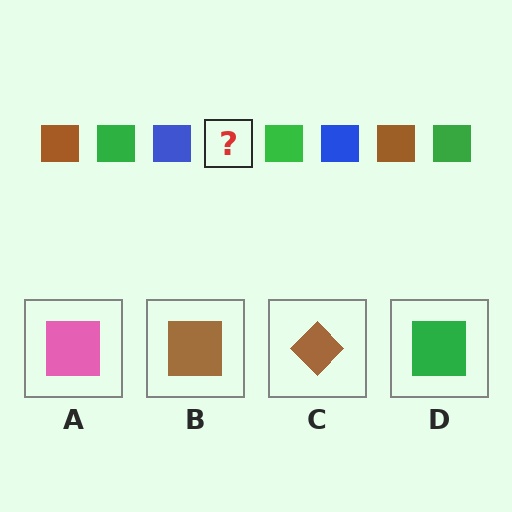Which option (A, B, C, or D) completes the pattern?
B.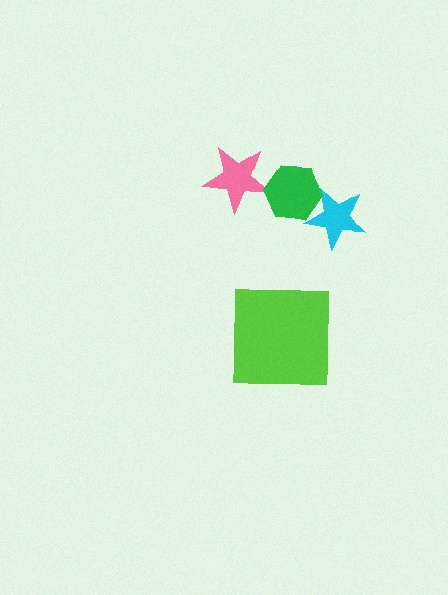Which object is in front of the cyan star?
The green hexagon is in front of the cyan star.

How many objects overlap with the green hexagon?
2 objects overlap with the green hexagon.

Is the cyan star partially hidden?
Yes, it is partially covered by another shape.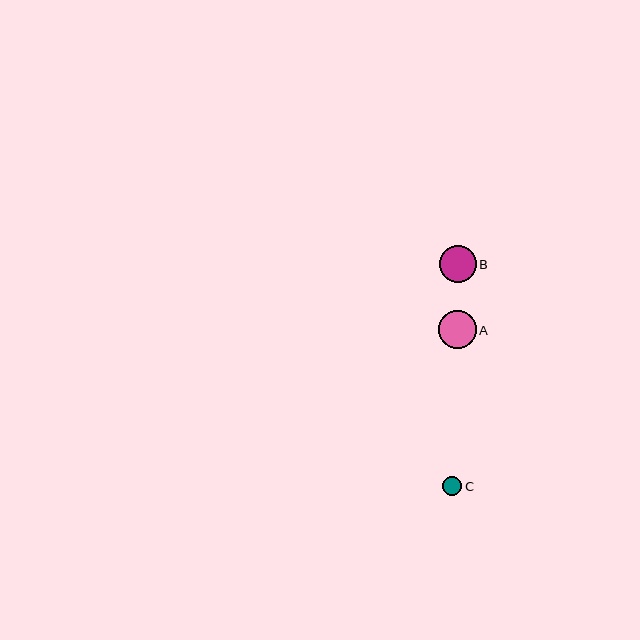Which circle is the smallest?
Circle C is the smallest with a size of approximately 19 pixels.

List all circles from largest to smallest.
From largest to smallest: A, B, C.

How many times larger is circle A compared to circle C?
Circle A is approximately 2.0 times the size of circle C.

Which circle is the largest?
Circle A is the largest with a size of approximately 38 pixels.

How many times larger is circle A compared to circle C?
Circle A is approximately 2.0 times the size of circle C.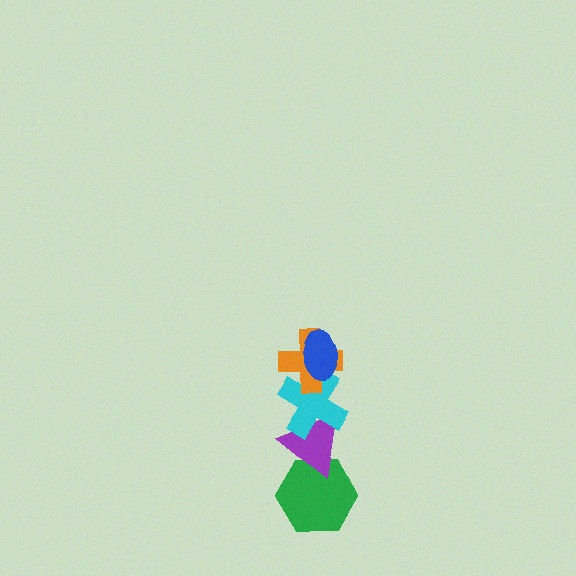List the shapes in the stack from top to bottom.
From top to bottom: the blue ellipse, the orange cross, the cyan cross, the purple triangle, the green hexagon.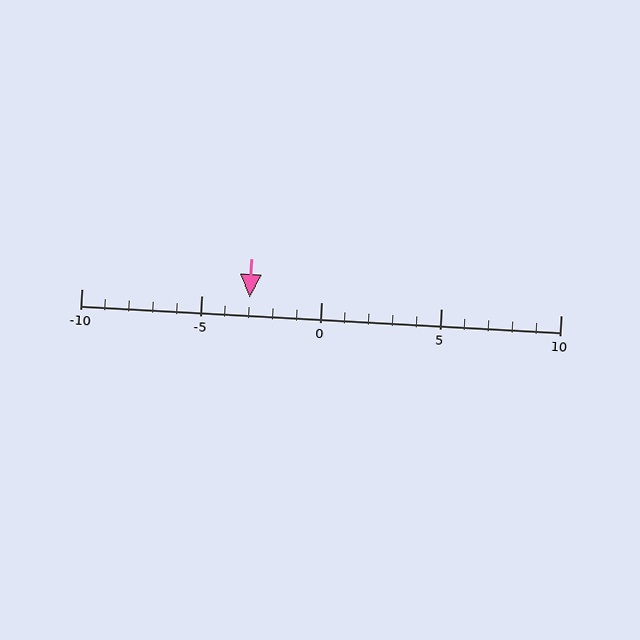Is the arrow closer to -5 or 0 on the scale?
The arrow is closer to -5.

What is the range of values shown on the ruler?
The ruler shows values from -10 to 10.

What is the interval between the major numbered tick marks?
The major tick marks are spaced 5 units apart.